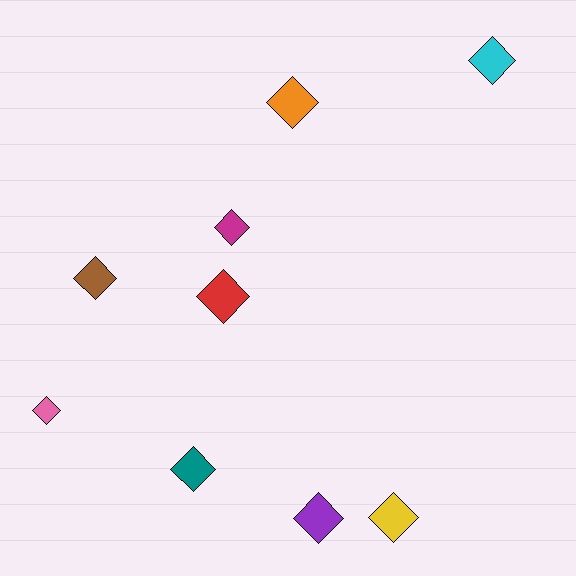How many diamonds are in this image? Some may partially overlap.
There are 9 diamonds.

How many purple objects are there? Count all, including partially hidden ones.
There is 1 purple object.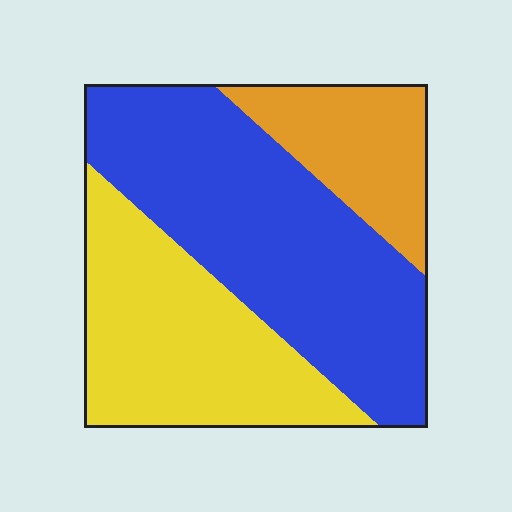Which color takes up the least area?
Orange, at roughly 20%.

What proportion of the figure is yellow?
Yellow takes up between a quarter and a half of the figure.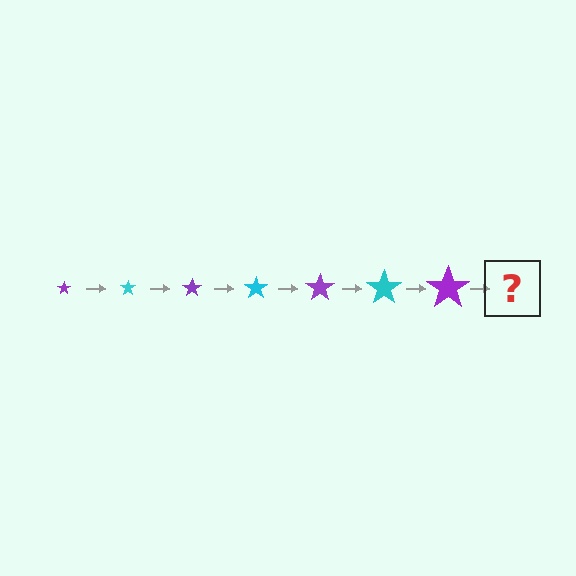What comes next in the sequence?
The next element should be a cyan star, larger than the previous one.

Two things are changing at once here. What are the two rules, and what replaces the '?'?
The two rules are that the star grows larger each step and the color cycles through purple and cyan. The '?' should be a cyan star, larger than the previous one.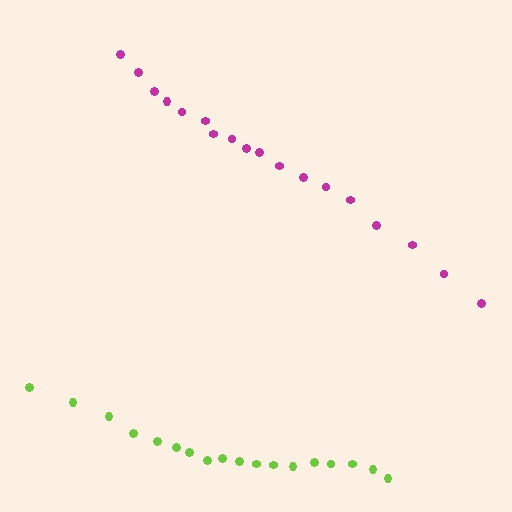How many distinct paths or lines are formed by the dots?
There are 2 distinct paths.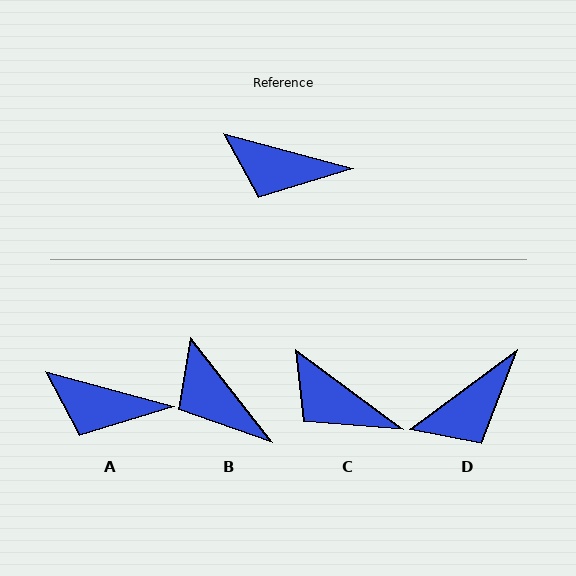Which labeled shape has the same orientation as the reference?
A.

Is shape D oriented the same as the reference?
No, it is off by about 51 degrees.